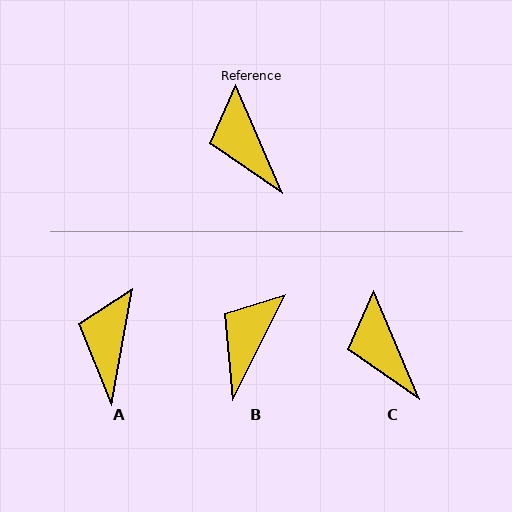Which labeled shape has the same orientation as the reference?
C.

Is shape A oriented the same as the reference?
No, it is off by about 33 degrees.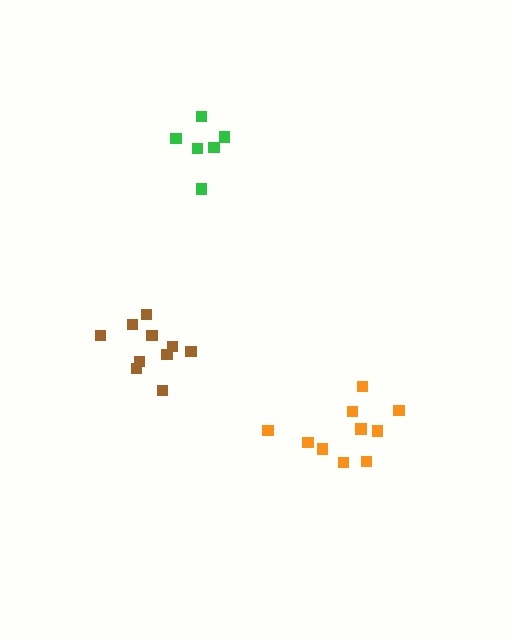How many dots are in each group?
Group 1: 10 dots, Group 2: 6 dots, Group 3: 10 dots (26 total).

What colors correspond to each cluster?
The clusters are colored: brown, green, orange.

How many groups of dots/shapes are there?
There are 3 groups.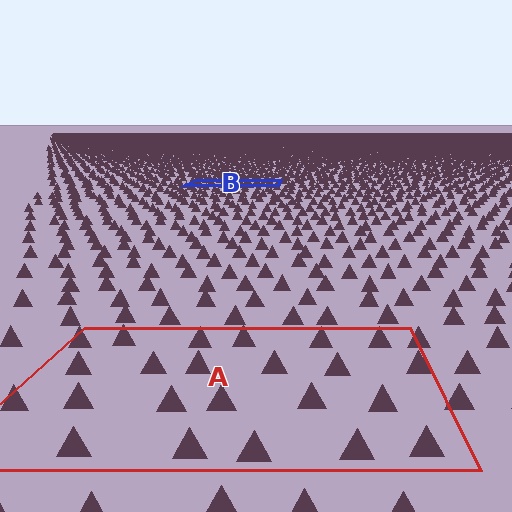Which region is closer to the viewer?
Region A is closer. The texture elements there are larger and more spread out.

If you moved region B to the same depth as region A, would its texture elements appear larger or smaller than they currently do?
They would appear larger. At a closer depth, the same texture elements are projected at a bigger on-screen size.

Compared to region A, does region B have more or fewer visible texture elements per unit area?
Region B has more texture elements per unit area — they are packed more densely because it is farther away.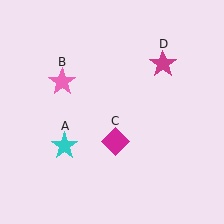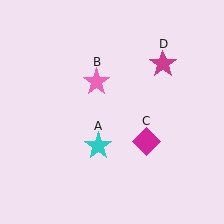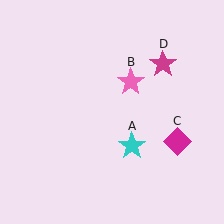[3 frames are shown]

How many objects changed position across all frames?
3 objects changed position: cyan star (object A), pink star (object B), magenta diamond (object C).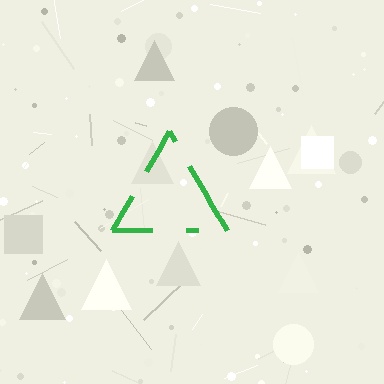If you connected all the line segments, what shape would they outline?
They would outline a triangle.